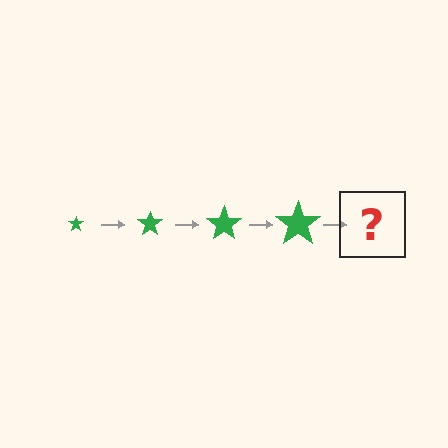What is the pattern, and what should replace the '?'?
The pattern is that the star gets progressively larger each step. The '?' should be a green star, larger than the previous one.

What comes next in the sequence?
The next element should be a green star, larger than the previous one.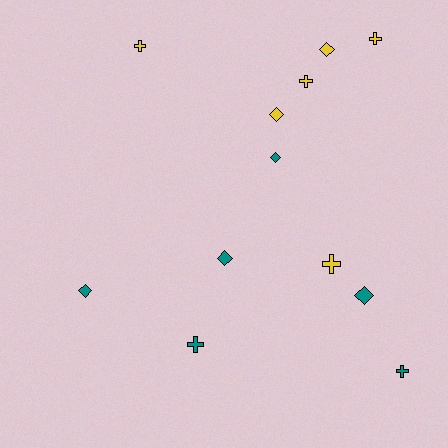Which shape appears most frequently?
Cross, with 6 objects.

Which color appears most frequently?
Yellow, with 6 objects.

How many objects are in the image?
There are 12 objects.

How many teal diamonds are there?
There are 4 teal diamonds.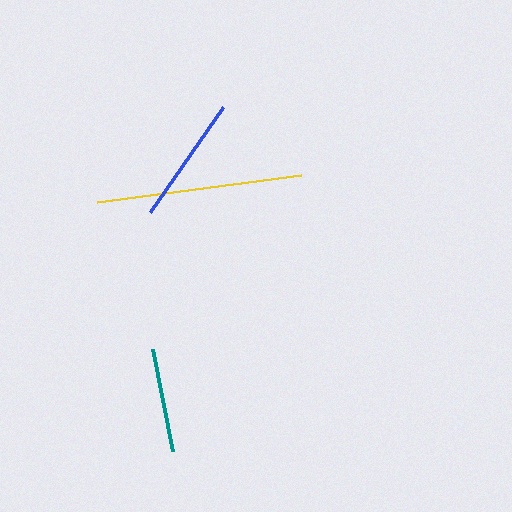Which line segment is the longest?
The yellow line is the longest at approximately 205 pixels.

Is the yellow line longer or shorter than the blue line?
The yellow line is longer than the blue line.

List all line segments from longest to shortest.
From longest to shortest: yellow, blue, teal.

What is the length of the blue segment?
The blue segment is approximately 128 pixels long.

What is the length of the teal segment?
The teal segment is approximately 104 pixels long.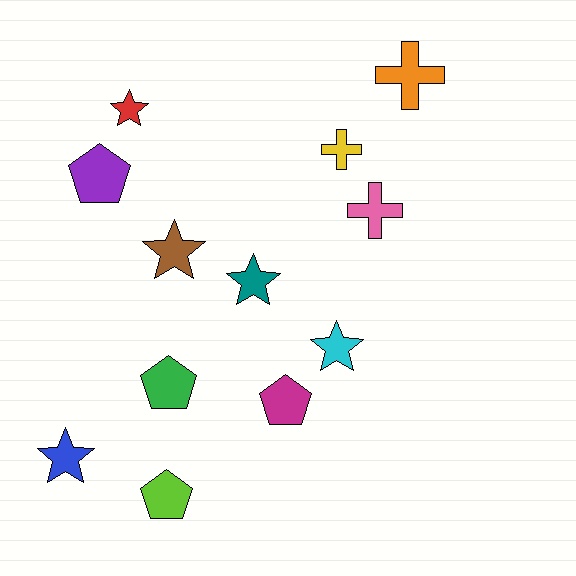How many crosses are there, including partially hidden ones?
There are 3 crosses.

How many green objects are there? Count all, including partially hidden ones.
There is 1 green object.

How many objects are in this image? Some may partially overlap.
There are 12 objects.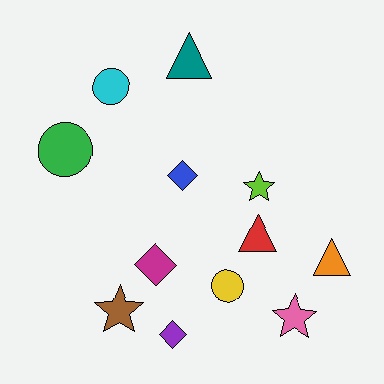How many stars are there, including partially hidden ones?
There are 3 stars.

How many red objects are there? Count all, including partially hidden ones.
There is 1 red object.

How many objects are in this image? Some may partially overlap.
There are 12 objects.